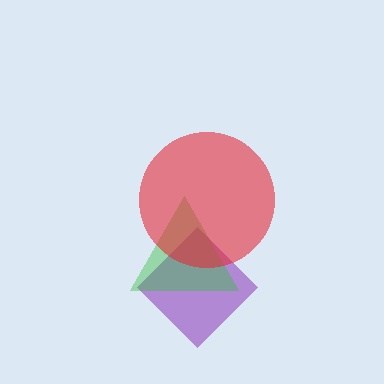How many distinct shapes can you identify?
There are 3 distinct shapes: a purple diamond, a green triangle, a red circle.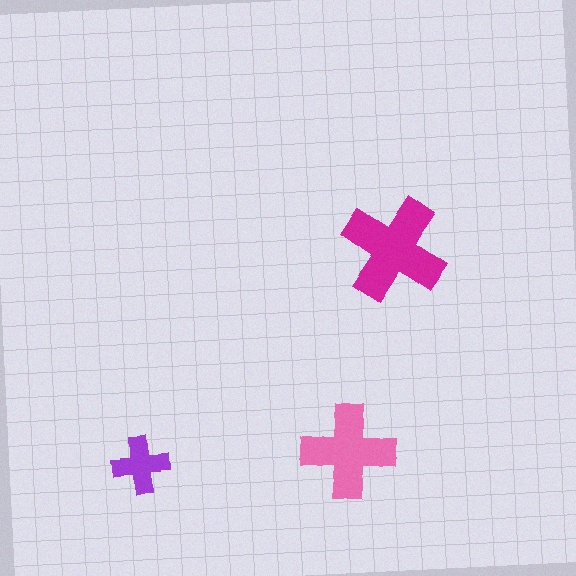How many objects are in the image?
There are 3 objects in the image.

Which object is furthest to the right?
The magenta cross is rightmost.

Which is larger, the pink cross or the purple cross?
The pink one.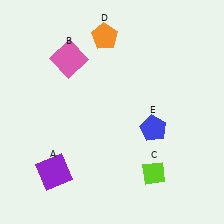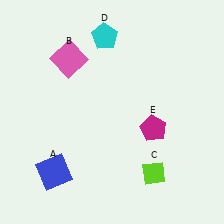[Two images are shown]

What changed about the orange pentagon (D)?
In Image 1, D is orange. In Image 2, it changed to cyan.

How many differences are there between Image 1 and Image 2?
There are 3 differences between the two images.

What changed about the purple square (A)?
In Image 1, A is purple. In Image 2, it changed to blue.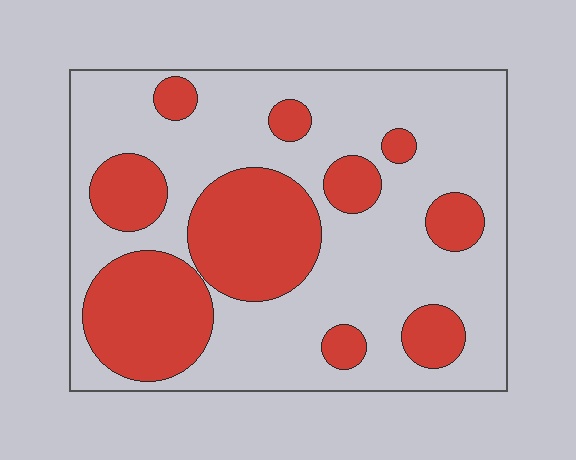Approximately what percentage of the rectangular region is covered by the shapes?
Approximately 35%.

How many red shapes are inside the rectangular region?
10.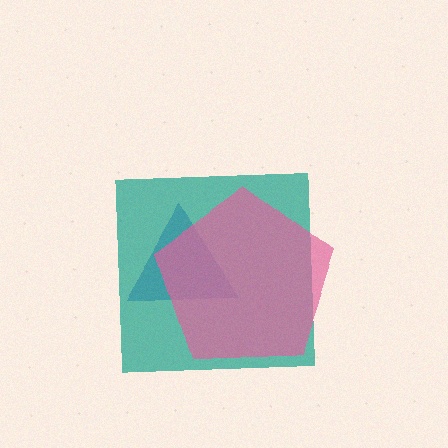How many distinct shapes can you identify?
There are 3 distinct shapes: a blue triangle, a teal square, a pink pentagon.